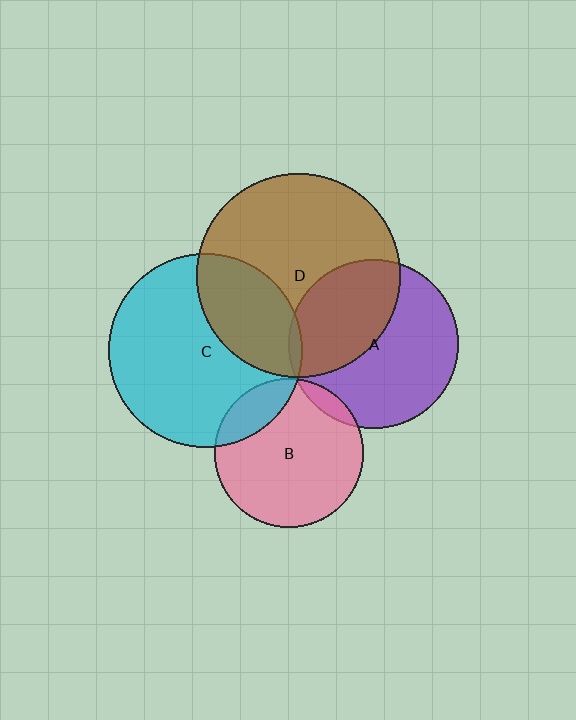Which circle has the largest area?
Circle D (brown).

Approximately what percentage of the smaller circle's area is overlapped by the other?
Approximately 5%.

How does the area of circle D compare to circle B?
Approximately 1.9 times.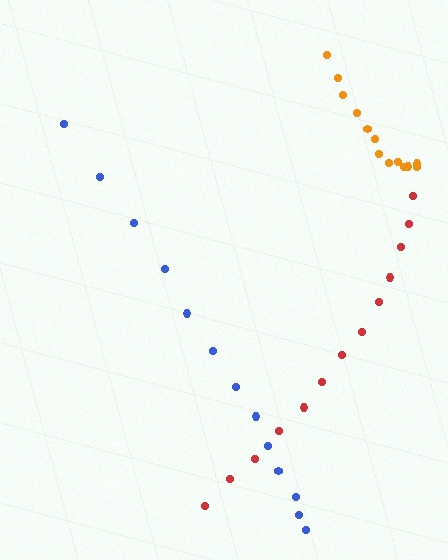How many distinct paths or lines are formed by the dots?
There are 3 distinct paths.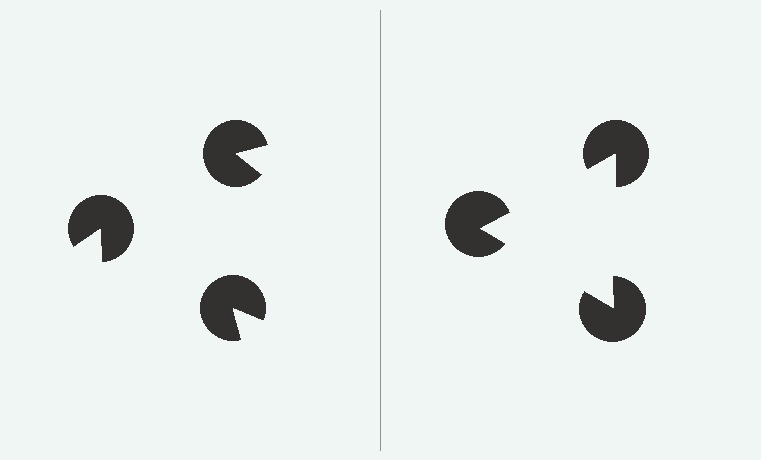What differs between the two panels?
The pac-man discs are positioned identically on both sides; only the wedge orientations differ. On the right they align to a triangle; on the left they are misaligned.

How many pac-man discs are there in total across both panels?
6 — 3 on each side.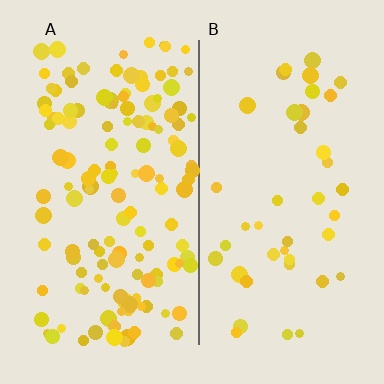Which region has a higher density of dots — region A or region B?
A (the left).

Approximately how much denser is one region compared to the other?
Approximately 3.2× — region A over region B.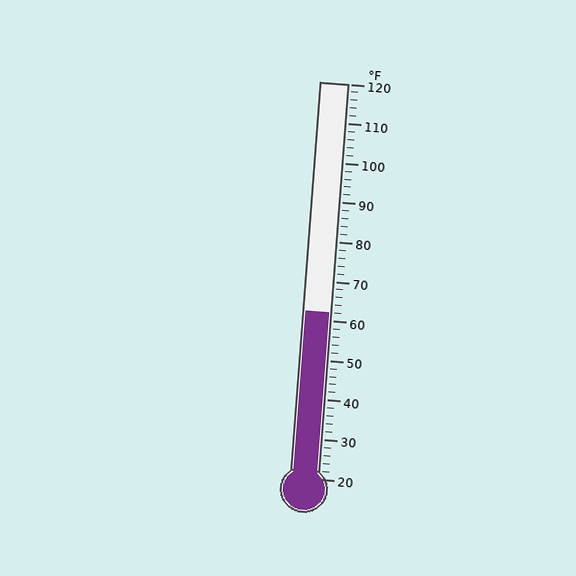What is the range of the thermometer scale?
The thermometer scale ranges from 20°F to 120°F.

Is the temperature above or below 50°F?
The temperature is above 50°F.